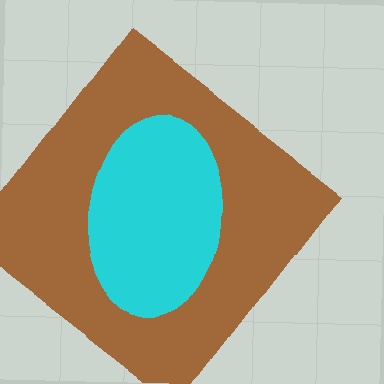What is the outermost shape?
The brown diamond.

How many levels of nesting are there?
2.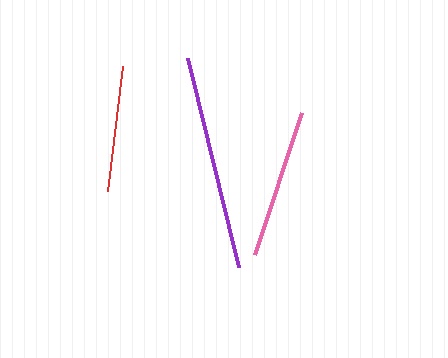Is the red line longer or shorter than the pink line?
The pink line is longer than the red line.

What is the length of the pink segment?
The pink segment is approximately 150 pixels long.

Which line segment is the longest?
The purple line is the longest at approximately 216 pixels.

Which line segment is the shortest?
The red line is the shortest at approximately 126 pixels.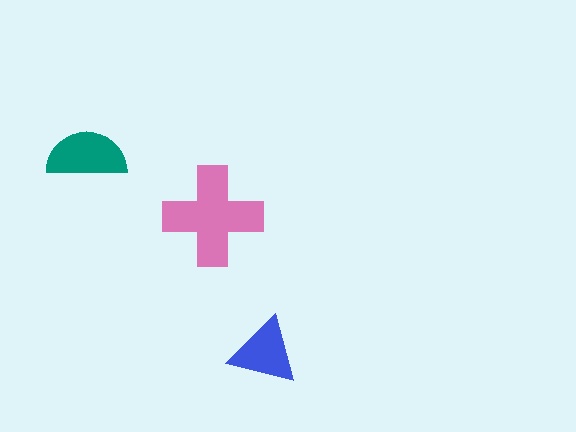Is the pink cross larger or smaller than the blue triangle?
Larger.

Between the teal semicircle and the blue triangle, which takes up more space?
The teal semicircle.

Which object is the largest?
The pink cross.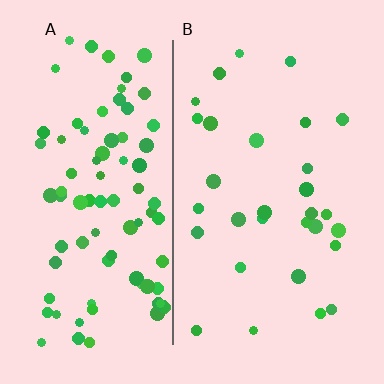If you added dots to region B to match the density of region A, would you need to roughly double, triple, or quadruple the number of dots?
Approximately triple.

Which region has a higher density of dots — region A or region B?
A (the left).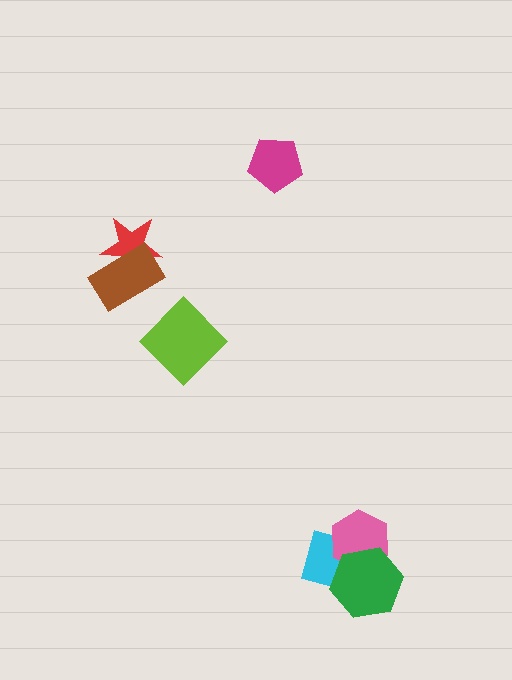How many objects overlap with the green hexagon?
2 objects overlap with the green hexagon.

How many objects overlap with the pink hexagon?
2 objects overlap with the pink hexagon.